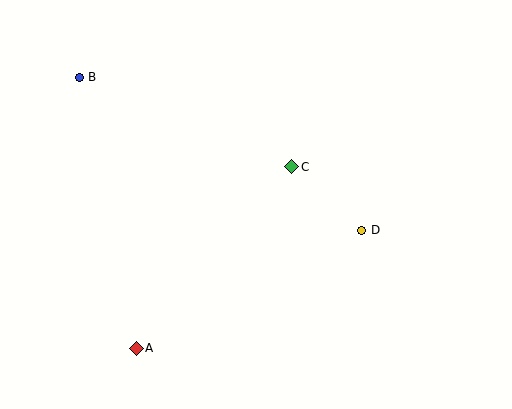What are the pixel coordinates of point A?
Point A is at (136, 348).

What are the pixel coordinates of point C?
Point C is at (292, 167).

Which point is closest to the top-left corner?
Point B is closest to the top-left corner.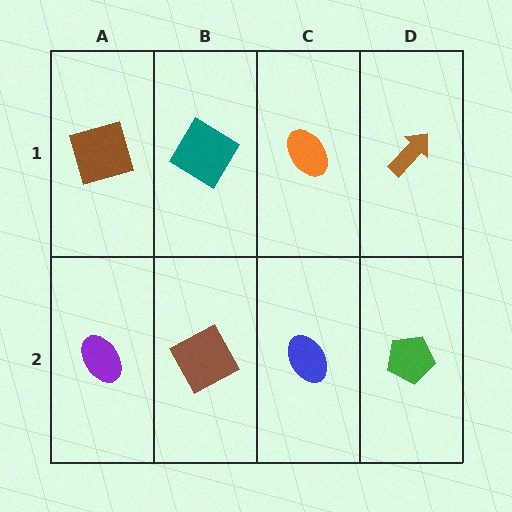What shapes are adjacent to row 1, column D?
A green pentagon (row 2, column D), an orange ellipse (row 1, column C).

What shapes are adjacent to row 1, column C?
A blue ellipse (row 2, column C), a teal diamond (row 1, column B), a brown arrow (row 1, column D).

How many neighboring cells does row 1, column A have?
2.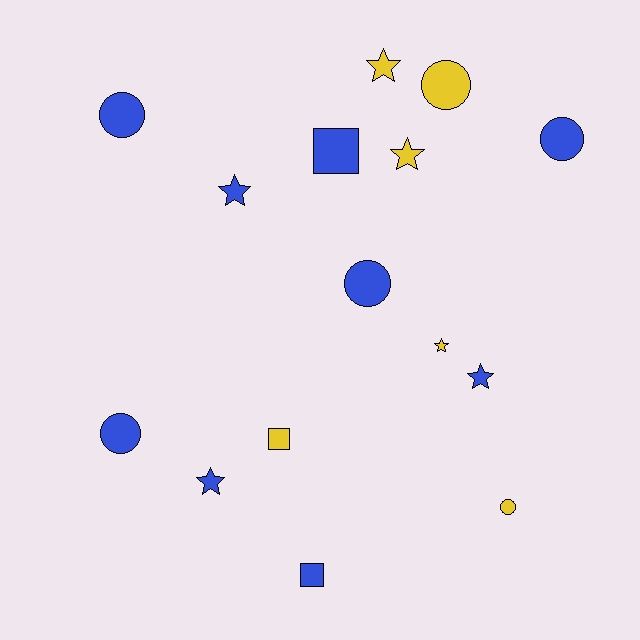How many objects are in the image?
There are 15 objects.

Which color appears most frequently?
Blue, with 9 objects.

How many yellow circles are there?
There are 2 yellow circles.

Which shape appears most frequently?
Star, with 6 objects.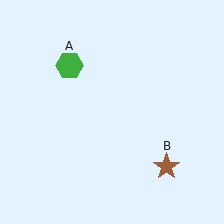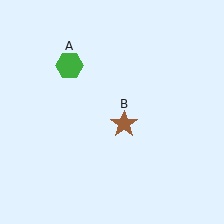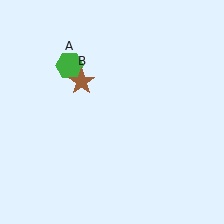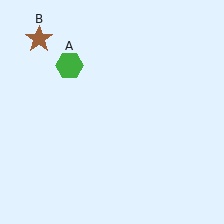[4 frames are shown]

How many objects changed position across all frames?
1 object changed position: brown star (object B).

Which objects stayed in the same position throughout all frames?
Green hexagon (object A) remained stationary.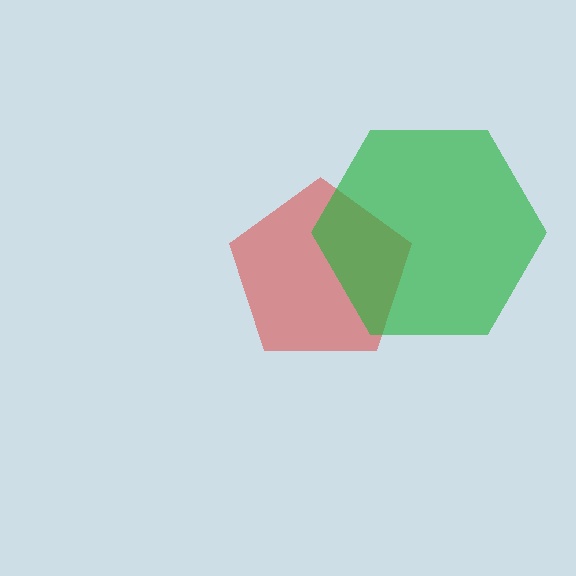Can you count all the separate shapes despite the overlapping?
Yes, there are 2 separate shapes.